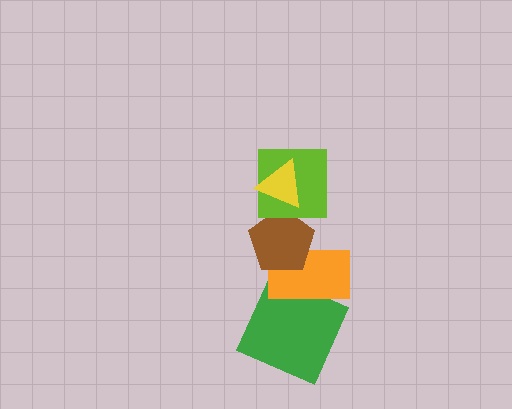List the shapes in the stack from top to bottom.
From top to bottom: the yellow triangle, the lime square, the brown pentagon, the orange rectangle, the green square.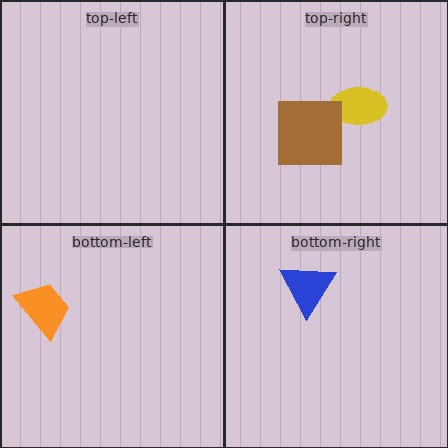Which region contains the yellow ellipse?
The top-right region.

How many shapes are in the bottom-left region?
1.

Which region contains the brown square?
The top-right region.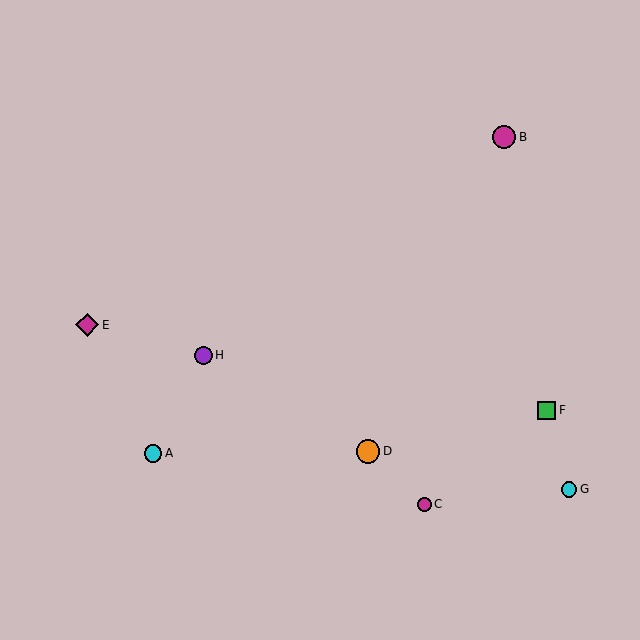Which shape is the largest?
The orange circle (labeled D) is the largest.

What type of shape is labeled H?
Shape H is a purple circle.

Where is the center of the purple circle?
The center of the purple circle is at (204, 355).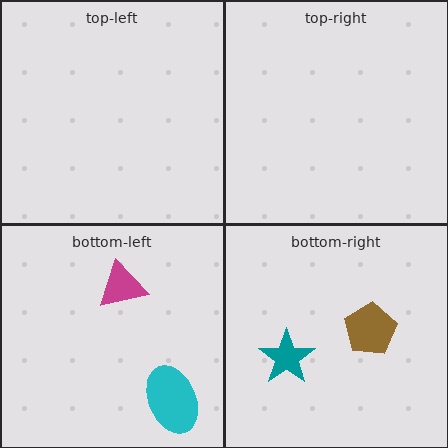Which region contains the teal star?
The bottom-right region.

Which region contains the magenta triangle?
The bottom-left region.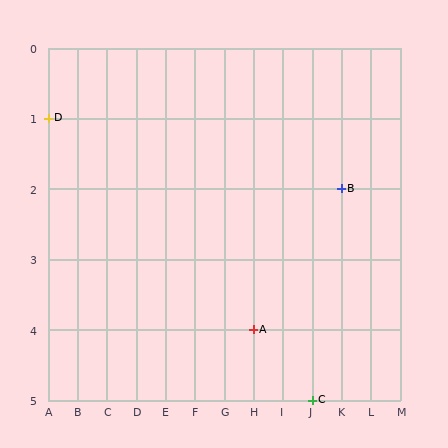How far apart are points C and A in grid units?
Points C and A are 2 columns and 1 row apart (about 2.2 grid units diagonally).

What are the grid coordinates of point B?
Point B is at grid coordinates (K, 2).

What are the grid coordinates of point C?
Point C is at grid coordinates (J, 5).